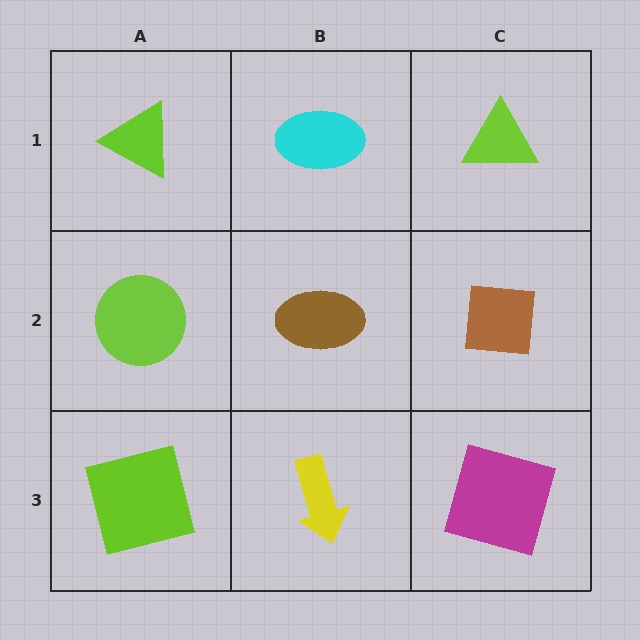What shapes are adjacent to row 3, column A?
A lime circle (row 2, column A), a yellow arrow (row 3, column B).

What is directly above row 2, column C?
A lime triangle.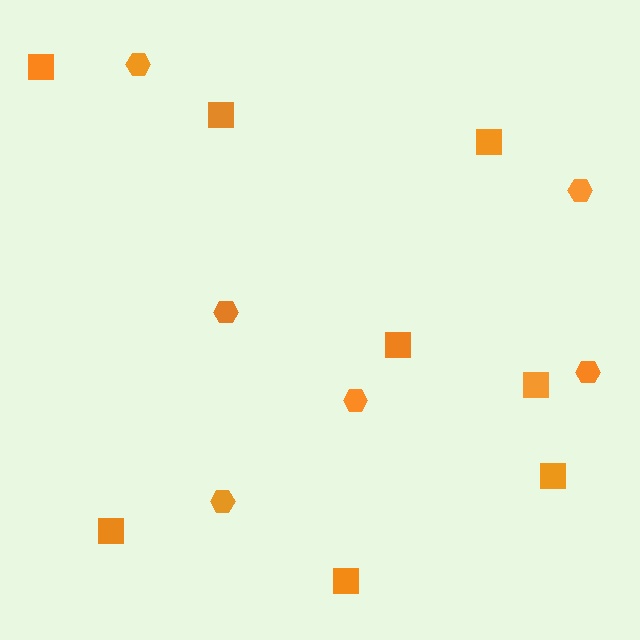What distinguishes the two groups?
There are 2 groups: one group of hexagons (6) and one group of squares (8).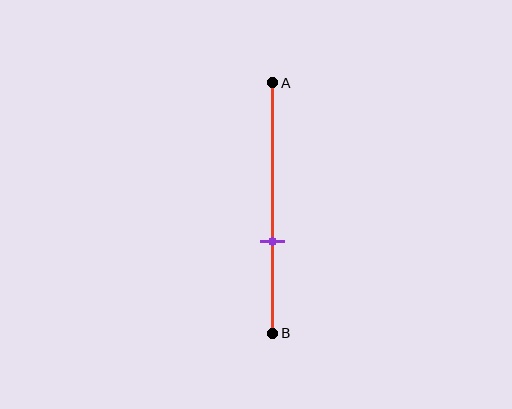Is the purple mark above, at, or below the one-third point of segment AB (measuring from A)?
The purple mark is below the one-third point of segment AB.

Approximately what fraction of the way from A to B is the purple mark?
The purple mark is approximately 65% of the way from A to B.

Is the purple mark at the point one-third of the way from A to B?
No, the mark is at about 65% from A, not at the 33% one-third point.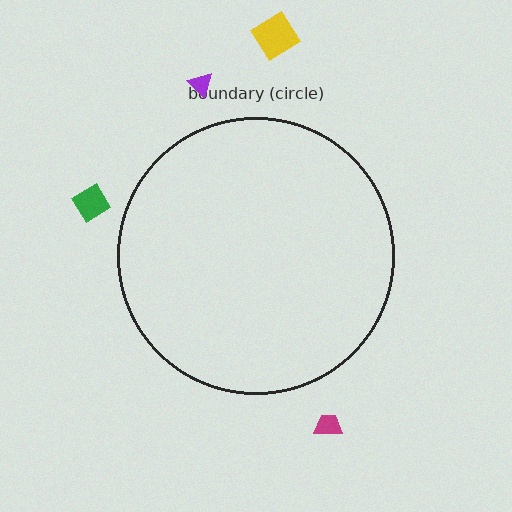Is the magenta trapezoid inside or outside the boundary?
Outside.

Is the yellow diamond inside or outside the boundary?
Outside.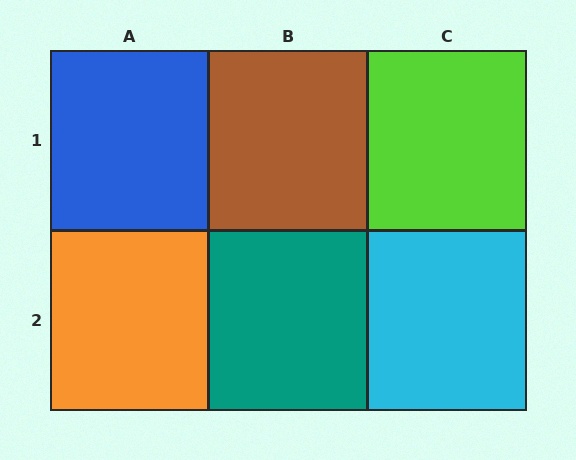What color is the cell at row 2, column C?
Cyan.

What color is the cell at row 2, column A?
Orange.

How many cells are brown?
1 cell is brown.